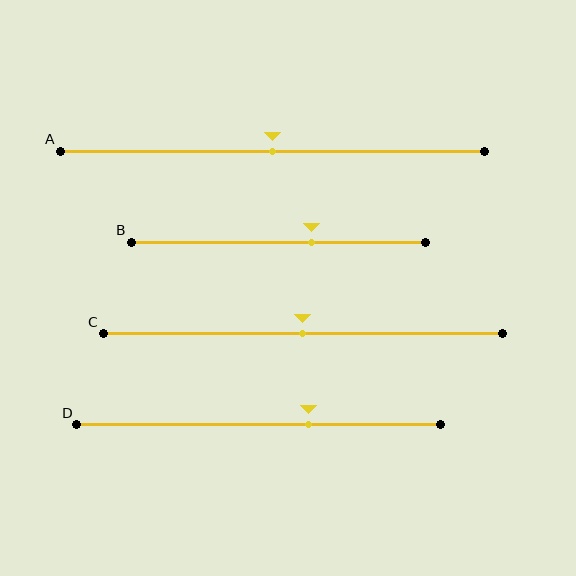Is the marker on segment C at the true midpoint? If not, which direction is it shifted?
Yes, the marker on segment C is at the true midpoint.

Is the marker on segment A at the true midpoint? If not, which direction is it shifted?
Yes, the marker on segment A is at the true midpoint.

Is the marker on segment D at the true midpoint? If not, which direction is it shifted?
No, the marker on segment D is shifted to the right by about 14% of the segment length.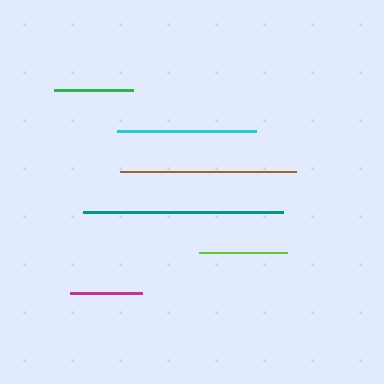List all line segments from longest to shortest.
From longest to shortest: teal, brown, cyan, lime, green, magenta.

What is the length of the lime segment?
The lime segment is approximately 88 pixels long.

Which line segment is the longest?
The teal line is the longest at approximately 200 pixels.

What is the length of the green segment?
The green segment is approximately 80 pixels long.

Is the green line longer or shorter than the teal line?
The teal line is longer than the green line.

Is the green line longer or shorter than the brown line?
The brown line is longer than the green line.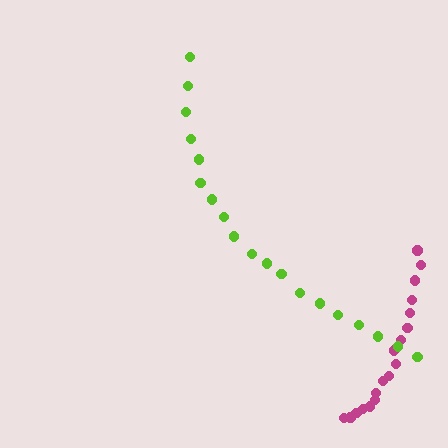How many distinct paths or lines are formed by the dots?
There are 2 distinct paths.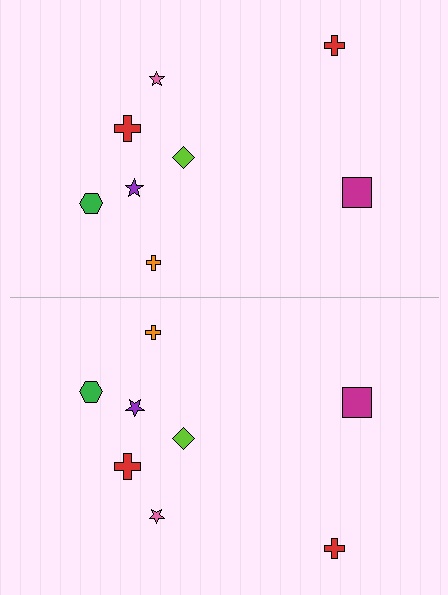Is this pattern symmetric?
Yes, this pattern has bilateral (reflection) symmetry.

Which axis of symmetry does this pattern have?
The pattern has a horizontal axis of symmetry running through the center of the image.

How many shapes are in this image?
There are 16 shapes in this image.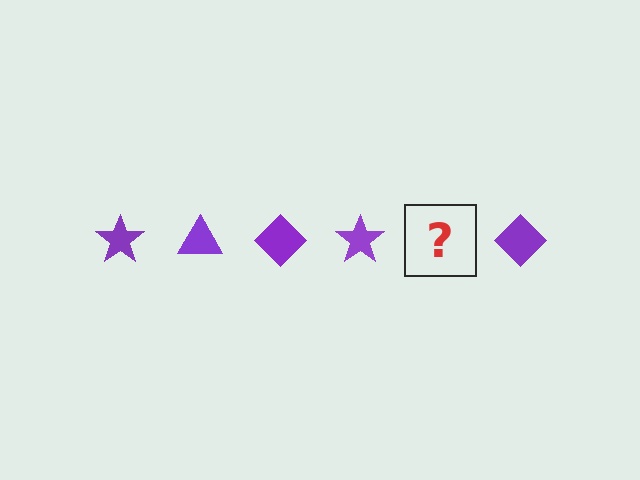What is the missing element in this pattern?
The missing element is a purple triangle.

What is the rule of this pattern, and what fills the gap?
The rule is that the pattern cycles through star, triangle, diamond shapes in purple. The gap should be filled with a purple triangle.